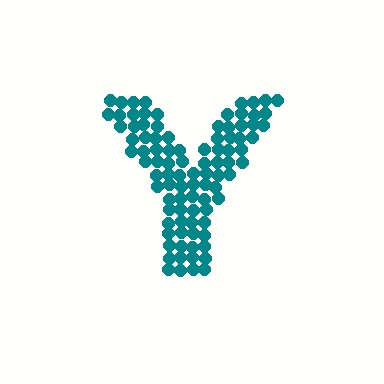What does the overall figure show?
The overall figure shows the letter Y.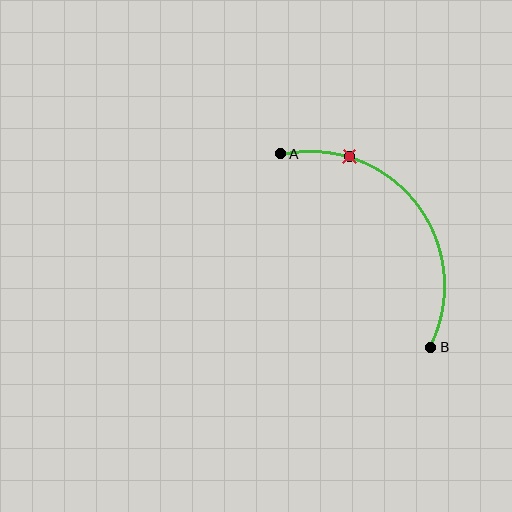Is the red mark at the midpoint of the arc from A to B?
No. The red mark lies on the arc but is closer to endpoint A. The arc midpoint would be at the point on the curve equidistant along the arc from both A and B.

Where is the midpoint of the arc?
The arc midpoint is the point on the curve farthest from the straight line joining A and B. It sits above and to the right of that line.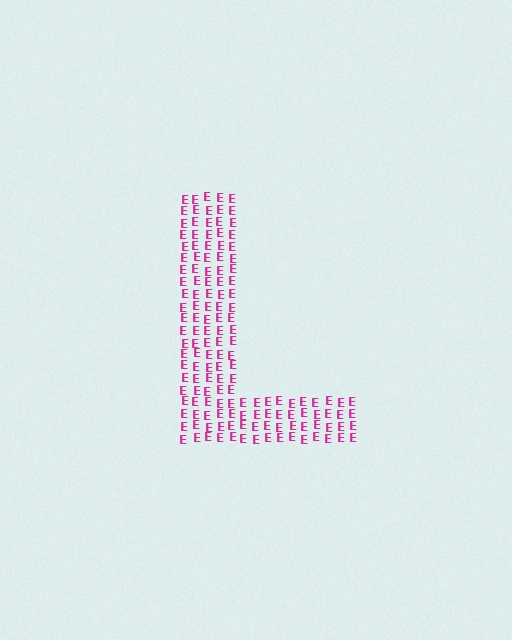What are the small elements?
The small elements are letter E's.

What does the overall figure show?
The overall figure shows the letter L.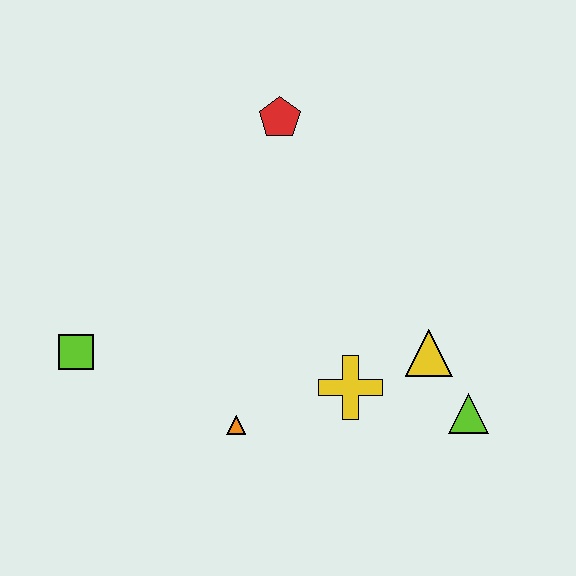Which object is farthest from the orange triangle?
The red pentagon is farthest from the orange triangle.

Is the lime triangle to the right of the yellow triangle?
Yes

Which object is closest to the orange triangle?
The yellow cross is closest to the orange triangle.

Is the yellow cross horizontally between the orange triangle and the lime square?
No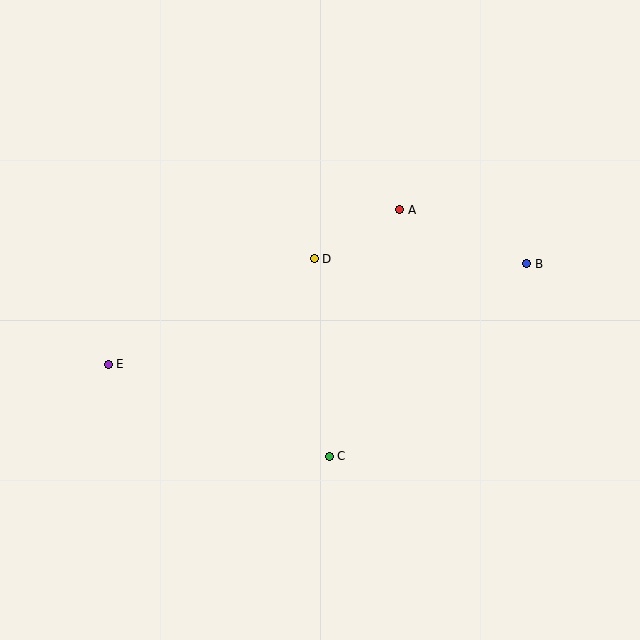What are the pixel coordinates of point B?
Point B is at (527, 264).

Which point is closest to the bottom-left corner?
Point E is closest to the bottom-left corner.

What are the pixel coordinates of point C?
Point C is at (329, 456).